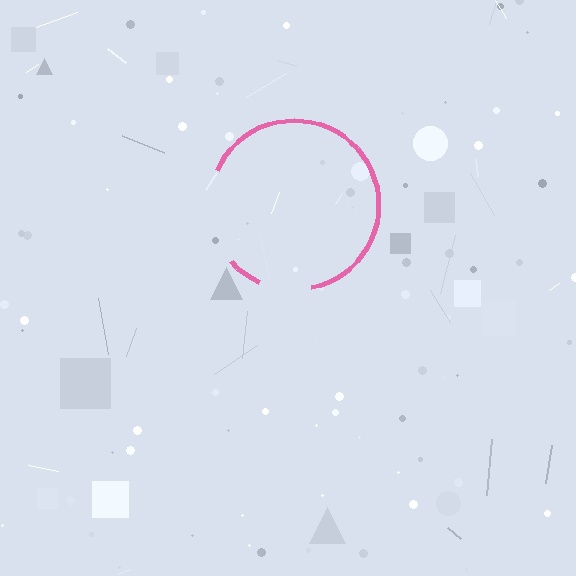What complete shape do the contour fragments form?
The contour fragments form a circle.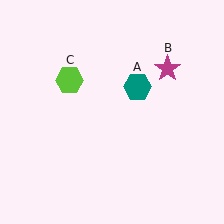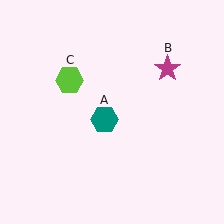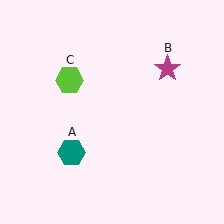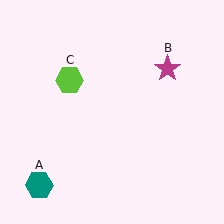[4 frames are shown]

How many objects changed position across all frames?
1 object changed position: teal hexagon (object A).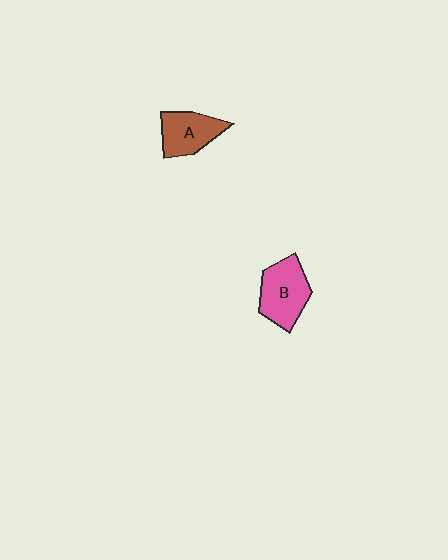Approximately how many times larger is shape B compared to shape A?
Approximately 1.2 times.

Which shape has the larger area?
Shape B (pink).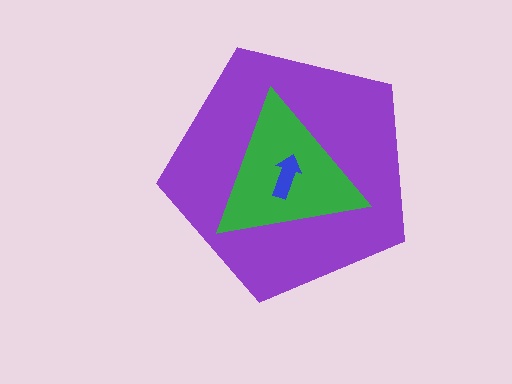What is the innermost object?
The blue arrow.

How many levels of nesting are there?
3.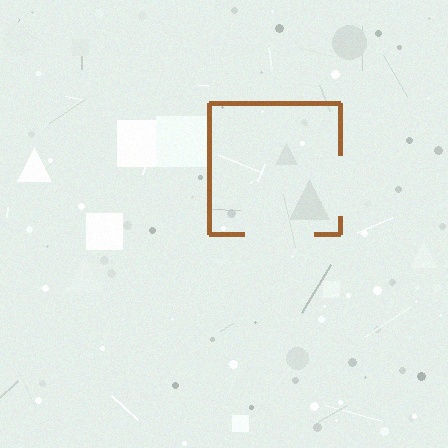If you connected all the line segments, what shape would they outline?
They would outline a square.